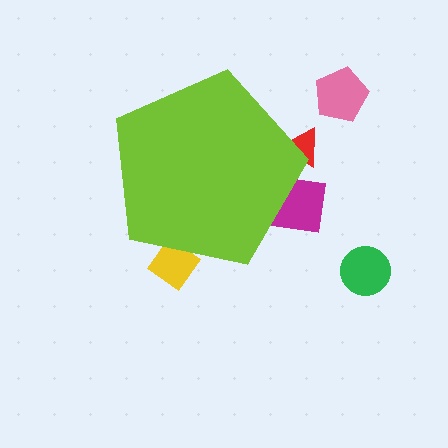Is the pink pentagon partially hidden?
No, the pink pentagon is fully visible.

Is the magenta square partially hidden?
Yes, the magenta square is partially hidden behind the lime pentagon.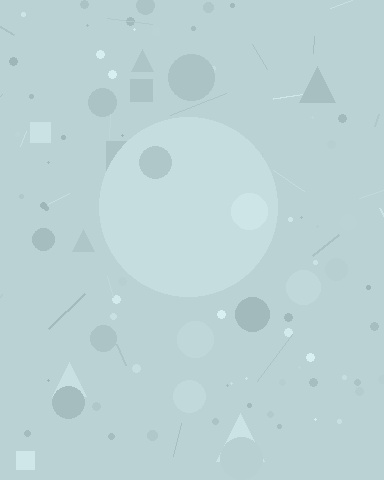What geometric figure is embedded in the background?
A circle is embedded in the background.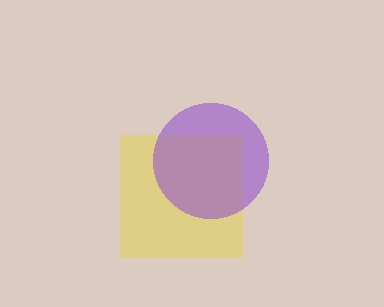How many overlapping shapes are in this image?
There are 2 overlapping shapes in the image.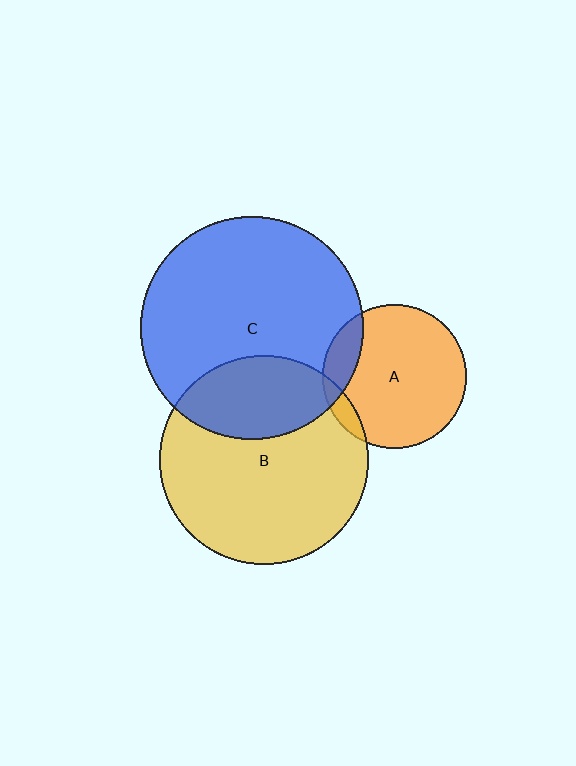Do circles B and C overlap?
Yes.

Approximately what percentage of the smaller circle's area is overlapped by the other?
Approximately 30%.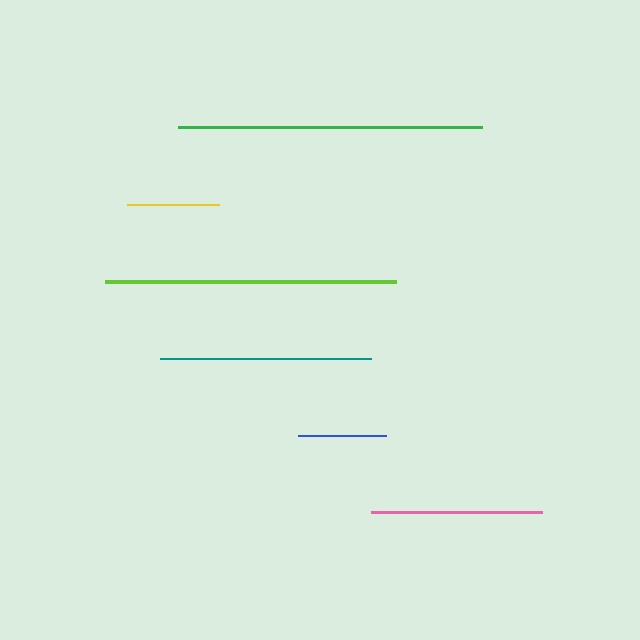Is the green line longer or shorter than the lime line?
The green line is longer than the lime line.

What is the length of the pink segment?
The pink segment is approximately 171 pixels long.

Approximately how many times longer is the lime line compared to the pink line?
The lime line is approximately 1.7 times the length of the pink line.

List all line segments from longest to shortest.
From longest to shortest: green, lime, teal, pink, yellow, blue.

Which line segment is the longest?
The green line is the longest at approximately 304 pixels.